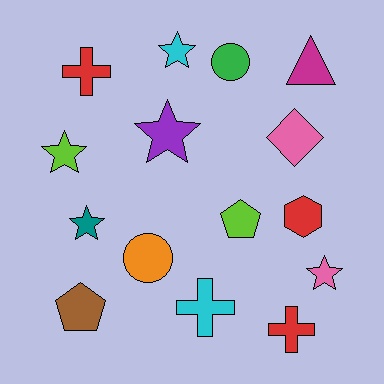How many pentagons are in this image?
There are 2 pentagons.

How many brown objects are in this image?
There is 1 brown object.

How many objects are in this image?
There are 15 objects.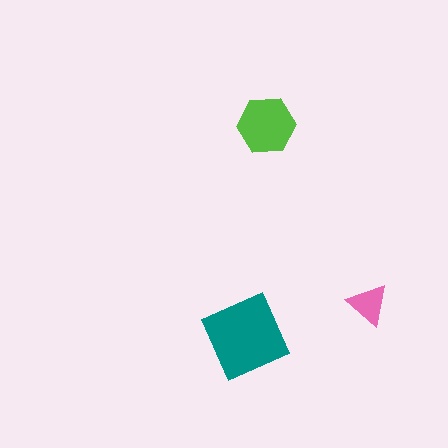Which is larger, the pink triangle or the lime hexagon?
The lime hexagon.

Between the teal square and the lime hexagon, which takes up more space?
The teal square.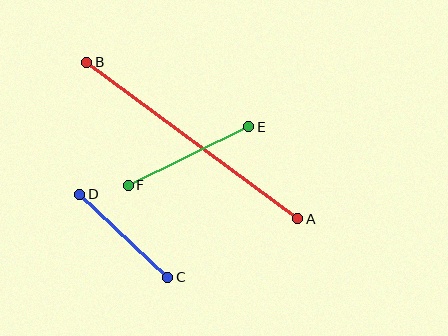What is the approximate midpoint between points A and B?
The midpoint is at approximately (192, 140) pixels.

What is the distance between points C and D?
The distance is approximately 121 pixels.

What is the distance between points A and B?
The distance is approximately 263 pixels.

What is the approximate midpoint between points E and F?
The midpoint is at approximately (189, 156) pixels.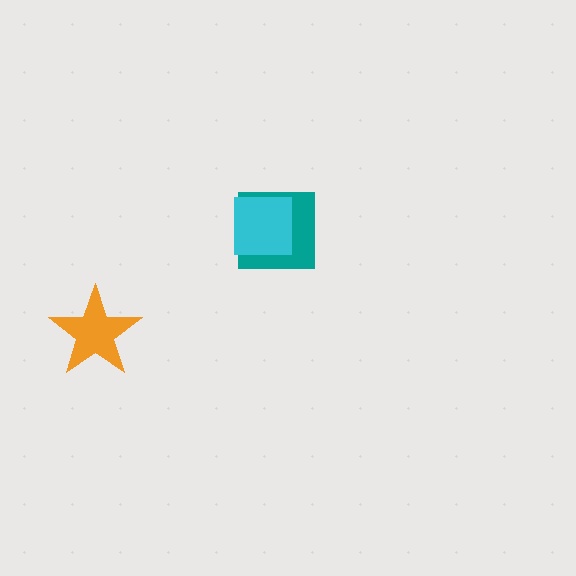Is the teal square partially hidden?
Yes, it is partially covered by another shape.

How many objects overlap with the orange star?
0 objects overlap with the orange star.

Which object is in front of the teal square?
The cyan square is in front of the teal square.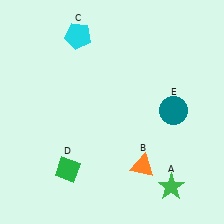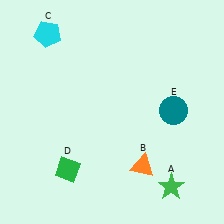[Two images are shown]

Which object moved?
The cyan pentagon (C) moved left.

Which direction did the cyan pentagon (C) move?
The cyan pentagon (C) moved left.